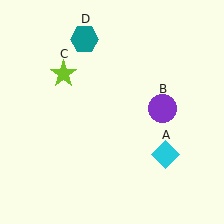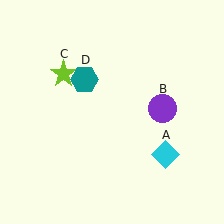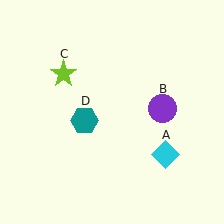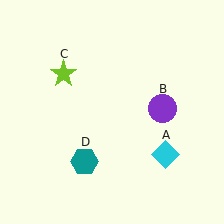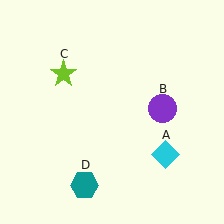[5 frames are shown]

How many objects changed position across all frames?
1 object changed position: teal hexagon (object D).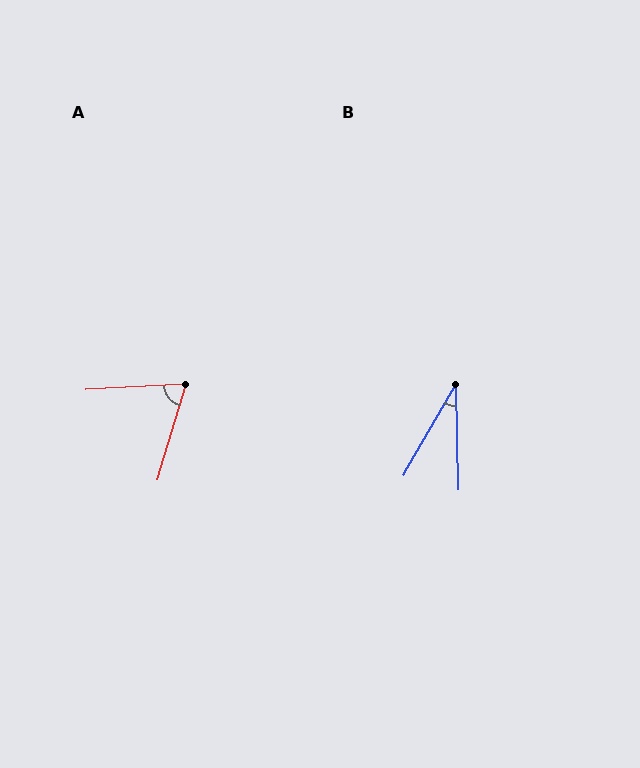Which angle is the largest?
A, at approximately 70 degrees.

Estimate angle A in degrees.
Approximately 70 degrees.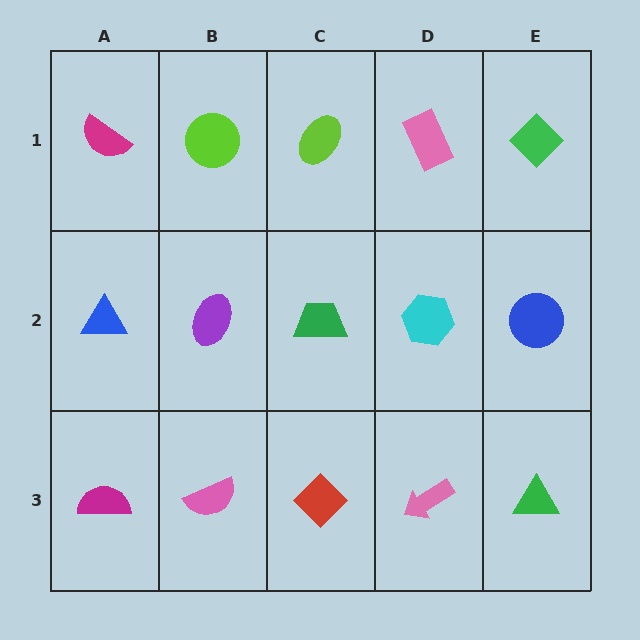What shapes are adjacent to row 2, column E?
A green diamond (row 1, column E), a green triangle (row 3, column E), a cyan hexagon (row 2, column D).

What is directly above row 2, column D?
A pink rectangle.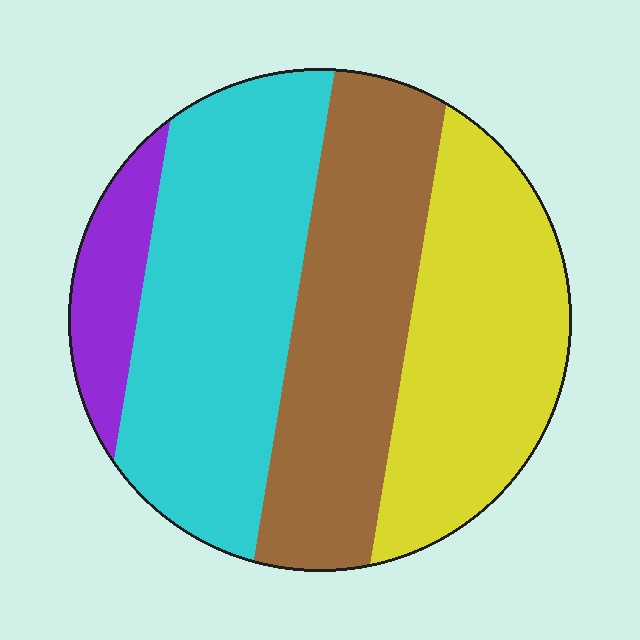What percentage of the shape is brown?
Brown covers 29% of the shape.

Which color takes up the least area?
Purple, at roughly 10%.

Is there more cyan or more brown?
Cyan.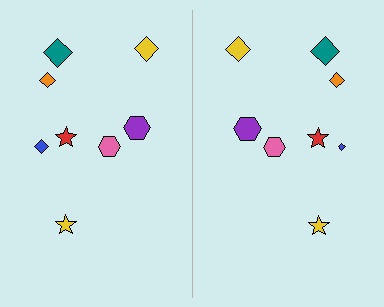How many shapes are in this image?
There are 16 shapes in this image.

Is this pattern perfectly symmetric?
No, the pattern is not perfectly symmetric. The blue diamond on the right side has a different size than its mirror counterpart.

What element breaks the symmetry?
The blue diamond on the right side has a different size than its mirror counterpart.